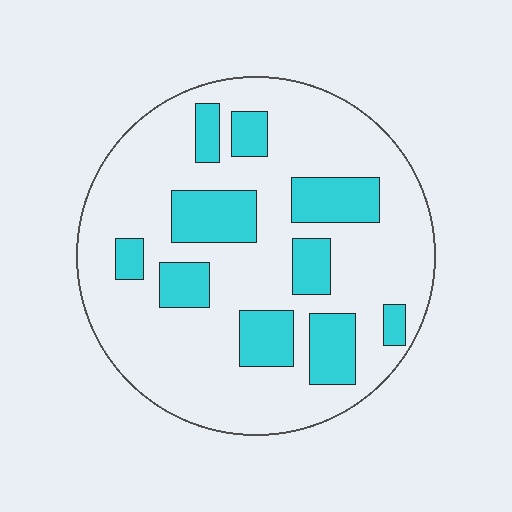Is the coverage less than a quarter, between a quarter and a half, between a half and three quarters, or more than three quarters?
Less than a quarter.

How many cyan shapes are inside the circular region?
10.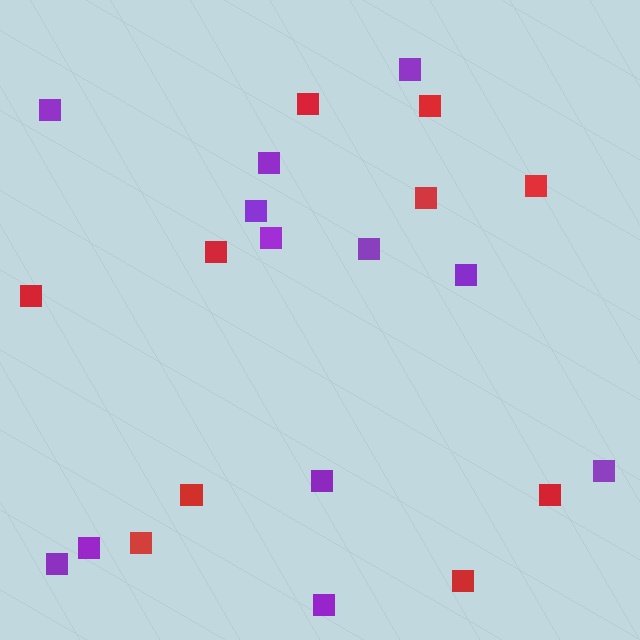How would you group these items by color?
There are 2 groups: one group of purple squares (12) and one group of red squares (10).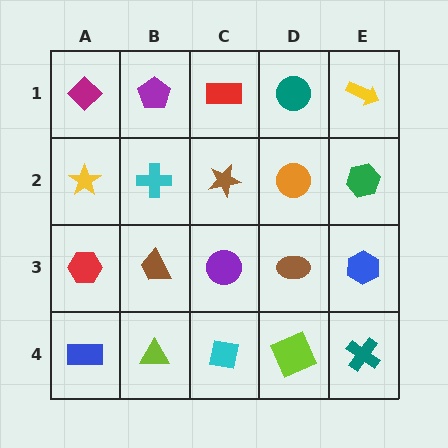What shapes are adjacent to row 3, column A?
A yellow star (row 2, column A), a blue rectangle (row 4, column A), a brown trapezoid (row 3, column B).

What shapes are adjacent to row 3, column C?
A brown star (row 2, column C), a cyan square (row 4, column C), a brown trapezoid (row 3, column B), a brown ellipse (row 3, column D).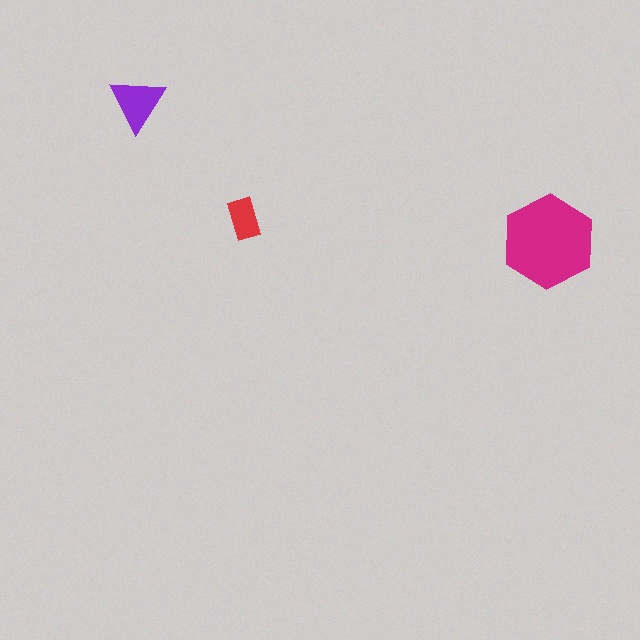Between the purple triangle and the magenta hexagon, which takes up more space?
The magenta hexagon.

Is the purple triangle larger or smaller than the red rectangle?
Larger.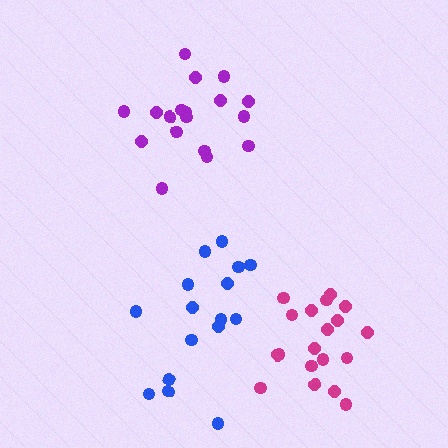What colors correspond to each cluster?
The clusters are colored: purple, blue, magenta.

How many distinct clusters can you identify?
There are 3 distinct clusters.